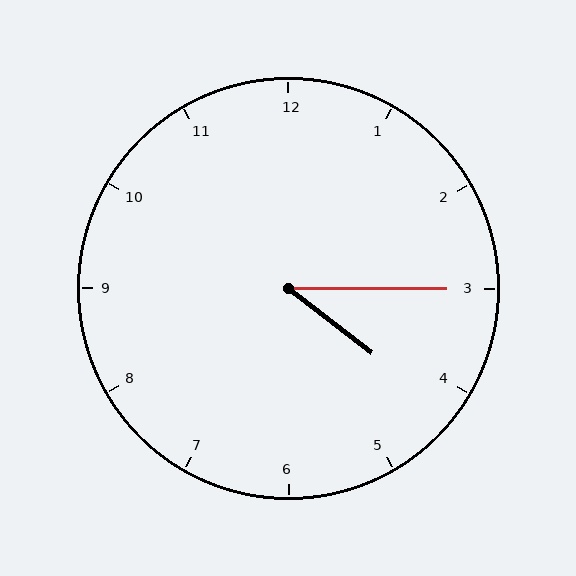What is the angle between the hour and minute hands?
Approximately 38 degrees.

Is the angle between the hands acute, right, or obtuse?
It is acute.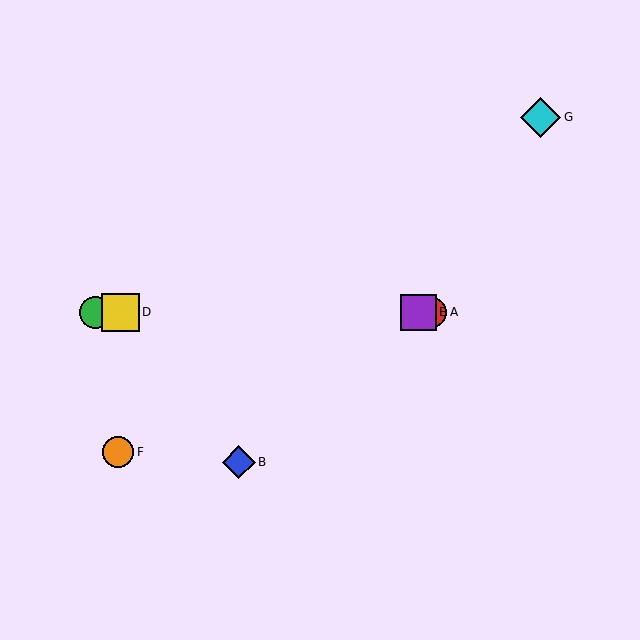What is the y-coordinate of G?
Object G is at y≈117.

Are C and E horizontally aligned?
Yes, both are at y≈312.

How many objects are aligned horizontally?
4 objects (A, C, D, E) are aligned horizontally.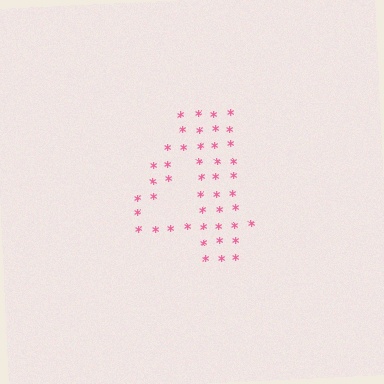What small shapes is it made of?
It is made of small asterisks.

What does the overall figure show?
The overall figure shows the digit 4.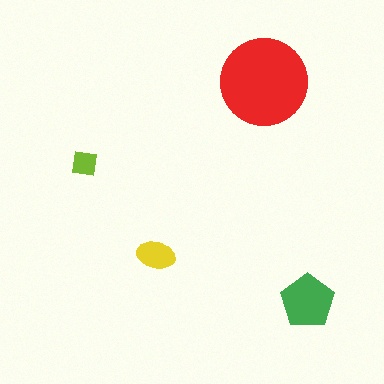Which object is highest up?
The red circle is topmost.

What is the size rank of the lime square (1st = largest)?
4th.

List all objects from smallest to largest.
The lime square, the yellow ellipse, the green pentagon, the red circle.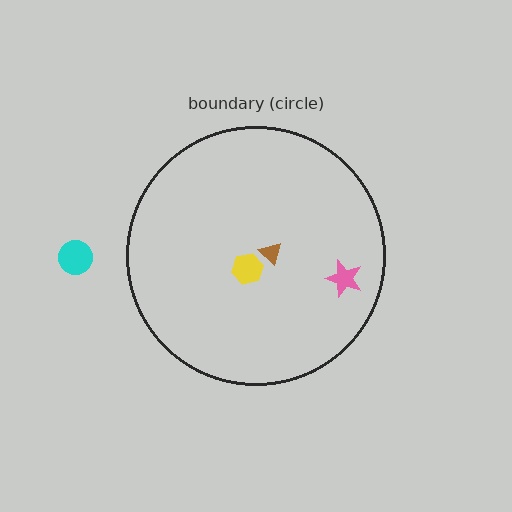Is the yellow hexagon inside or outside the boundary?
Inside.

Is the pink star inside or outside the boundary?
Inside.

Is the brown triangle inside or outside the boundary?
Inside.